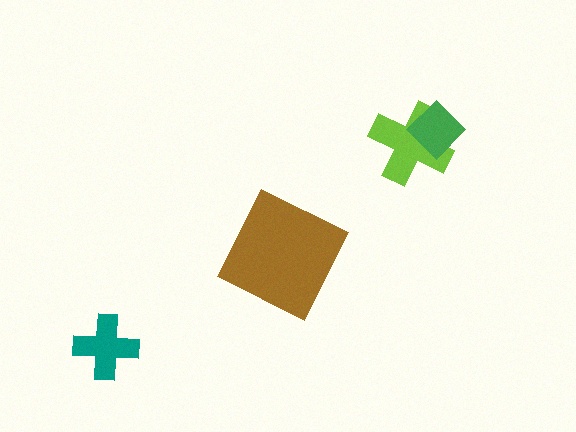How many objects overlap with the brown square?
0 objects overlap with the brown square.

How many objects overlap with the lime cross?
1 object overlaps with the lime cross.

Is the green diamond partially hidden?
No, no other shape covers it.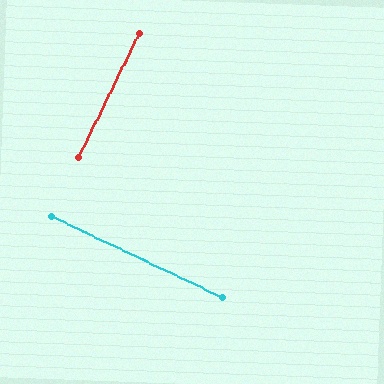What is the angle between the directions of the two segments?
Approximately 89 degrees.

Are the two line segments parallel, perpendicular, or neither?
Perpendicular — they meet at approximately 89°.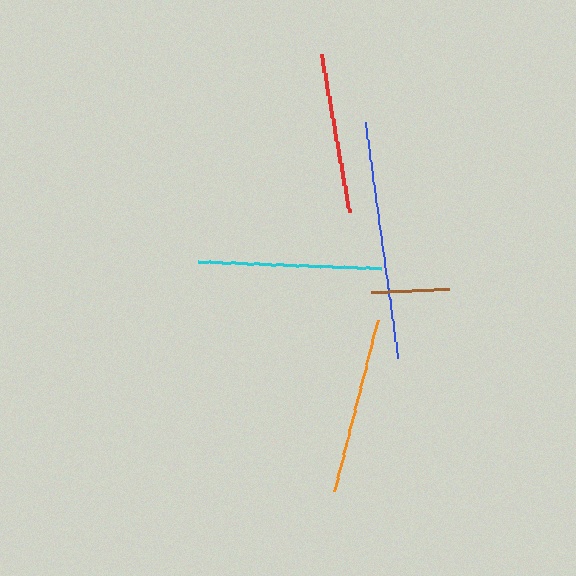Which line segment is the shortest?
The brown line is the shortest at approximately 78 pixels.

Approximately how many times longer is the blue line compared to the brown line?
The blue line is approximately 3.1 times the length of the brown line.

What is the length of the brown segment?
The brown segment is approximately 78 pixels long.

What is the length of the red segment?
The red segment is approximately 161 pixels long.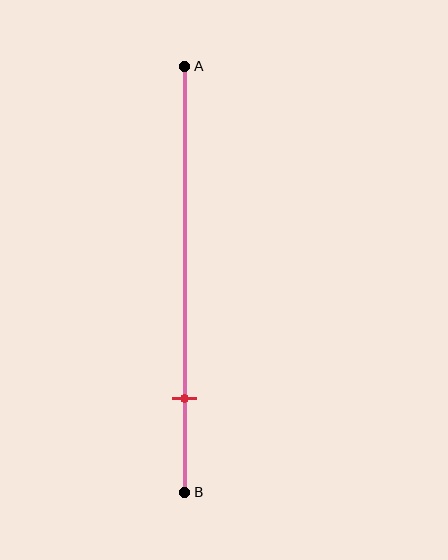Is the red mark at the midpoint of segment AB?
No, the mark is at about 80% from A, not at the 50% midpoint.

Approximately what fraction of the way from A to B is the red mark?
The red mark is approximately 80% of the way from A to B.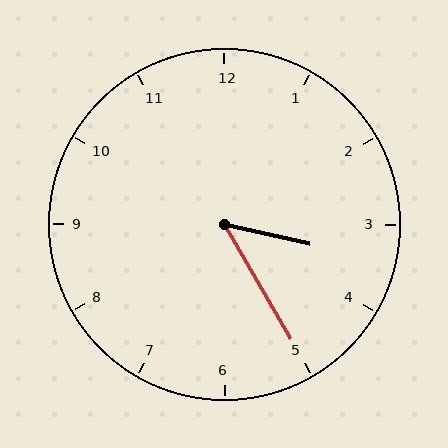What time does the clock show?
3:25.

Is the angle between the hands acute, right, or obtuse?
It is acute.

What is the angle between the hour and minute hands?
Approximately 48 degrees.